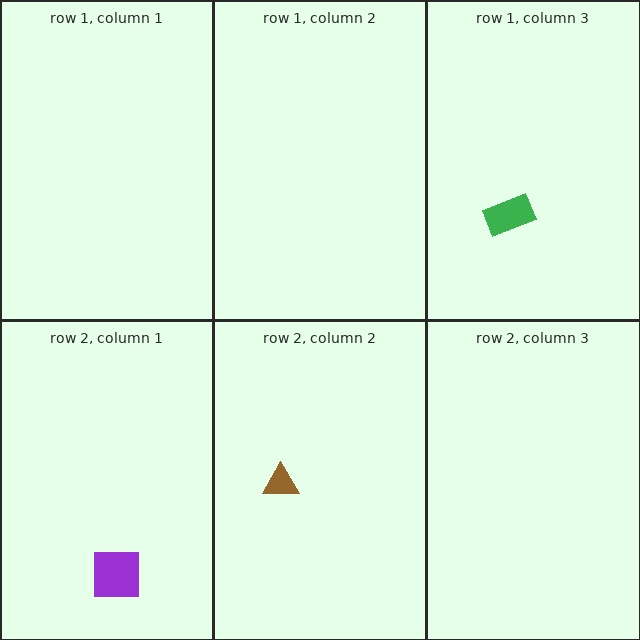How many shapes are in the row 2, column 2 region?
1.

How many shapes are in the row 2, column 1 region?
1.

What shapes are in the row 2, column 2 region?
The brown triangle.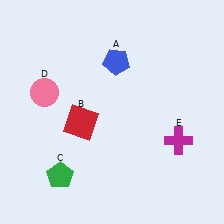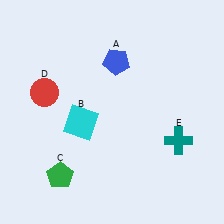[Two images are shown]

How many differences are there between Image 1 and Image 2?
There are 3 differences between the two images.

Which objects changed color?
B changed from red to cyan. D changed from pink to red. E changed from magenta to teal.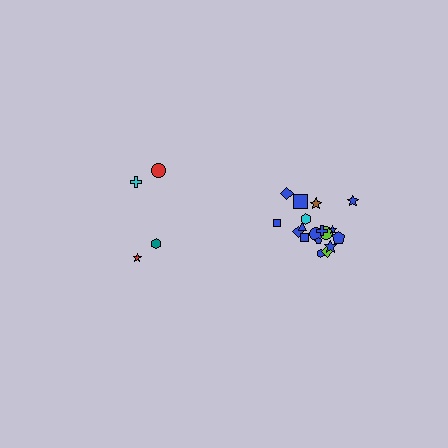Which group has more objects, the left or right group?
The right group.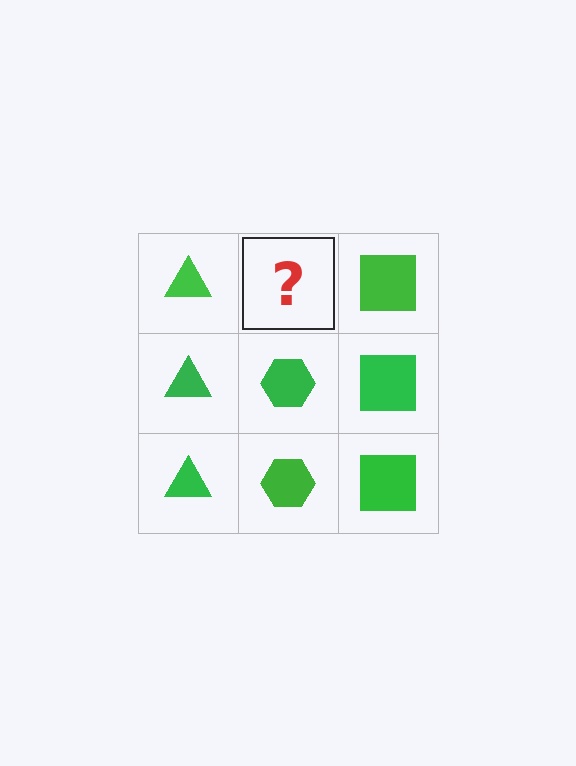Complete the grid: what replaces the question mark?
The question mark should be replaced with a green hexagon.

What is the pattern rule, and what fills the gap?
The rule is that each column has a consistent shape. The gap should be filled with a green hexagon.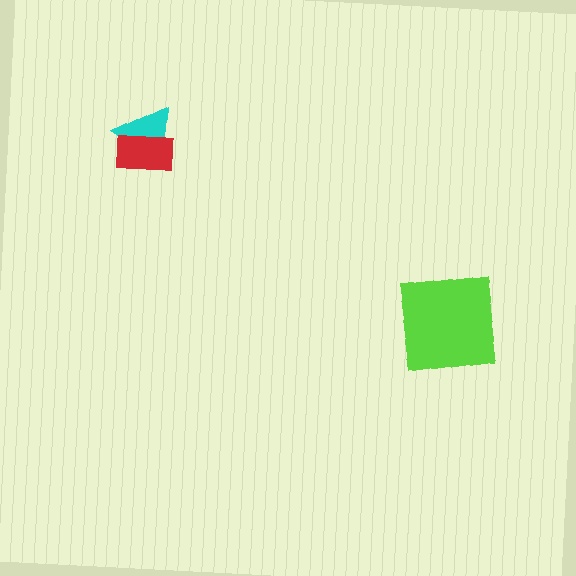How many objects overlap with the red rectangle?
1 object overlaps with the red rectangle.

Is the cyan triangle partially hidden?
Yes, it is partially covered by another shape.